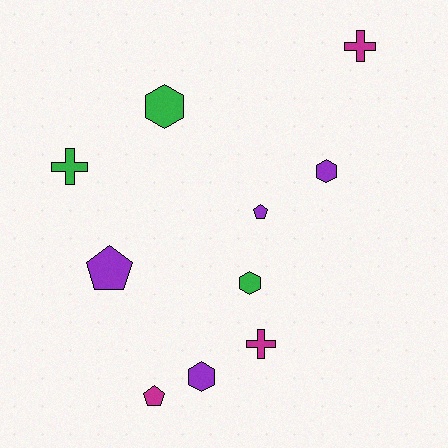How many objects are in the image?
There are 10 objects.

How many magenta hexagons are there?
There are no magenta hexagons.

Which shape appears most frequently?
Hexagon, with 4 objects.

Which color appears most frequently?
Purple, with 4 objects.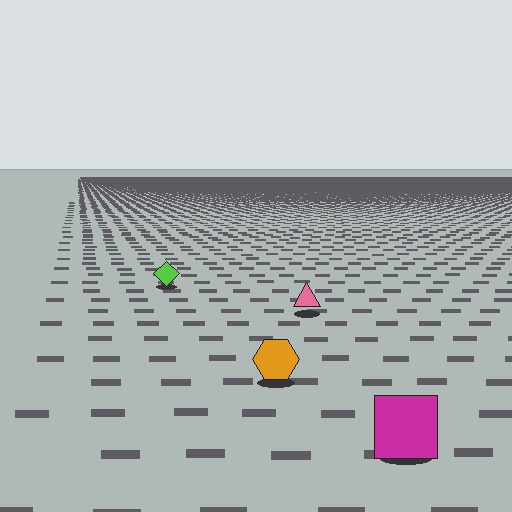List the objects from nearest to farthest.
From nearest to farthest: the magenta square, the orange hexagon, the pink triangle, the lime diamond.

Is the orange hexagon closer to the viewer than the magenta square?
No. The magenta square is closer — you can tell from the texture gradient: the ground texture is coarser near it.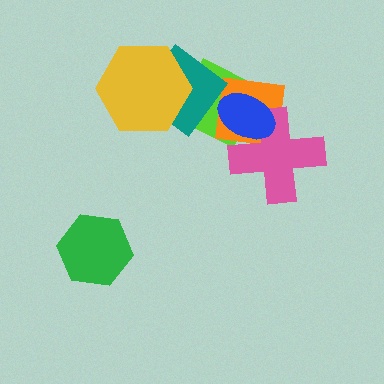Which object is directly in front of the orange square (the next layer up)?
The pink cross is directly in front of the orange square.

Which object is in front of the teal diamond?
The yellow hexagon is in front of the teal diamond.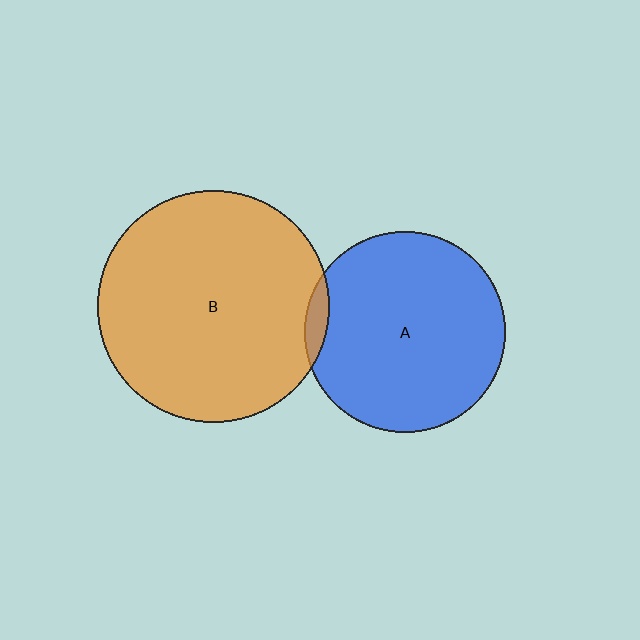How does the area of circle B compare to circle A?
Approximately 1.3 times.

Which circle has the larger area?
Circle B (orange).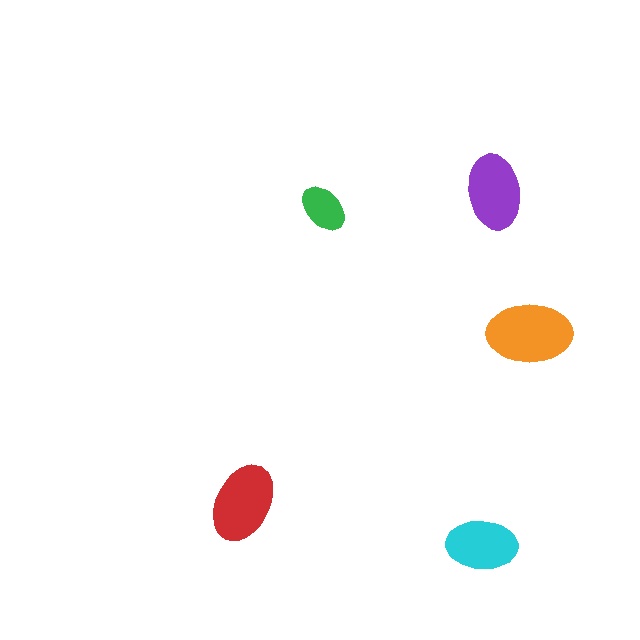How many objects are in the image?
There are 5 objects in the image.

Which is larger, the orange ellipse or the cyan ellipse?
The orange one.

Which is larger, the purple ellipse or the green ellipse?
The purple one.